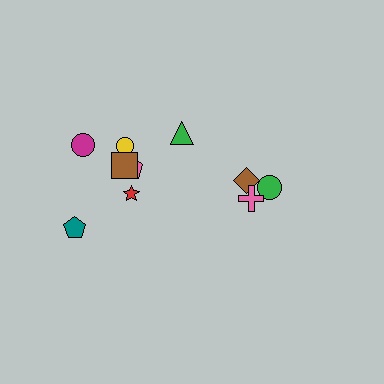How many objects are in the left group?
There are 7 objects.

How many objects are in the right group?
There are 3 objects.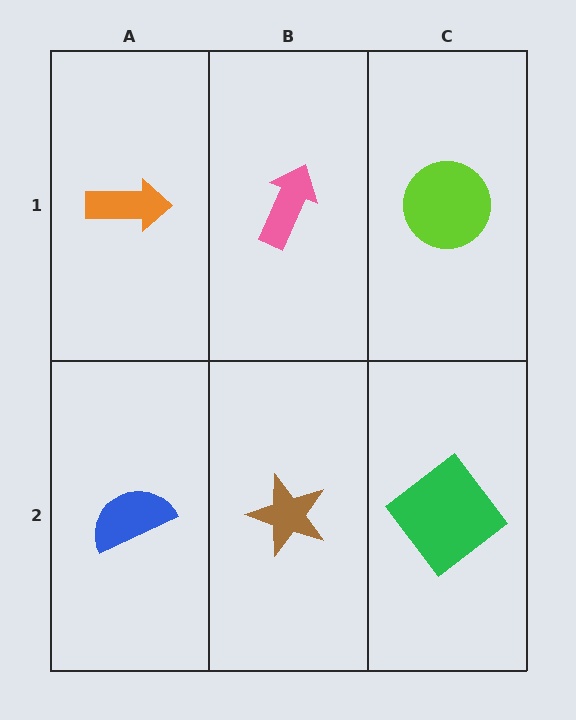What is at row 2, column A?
A blue semicircle.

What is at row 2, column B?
A brown star.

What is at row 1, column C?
A lime circle.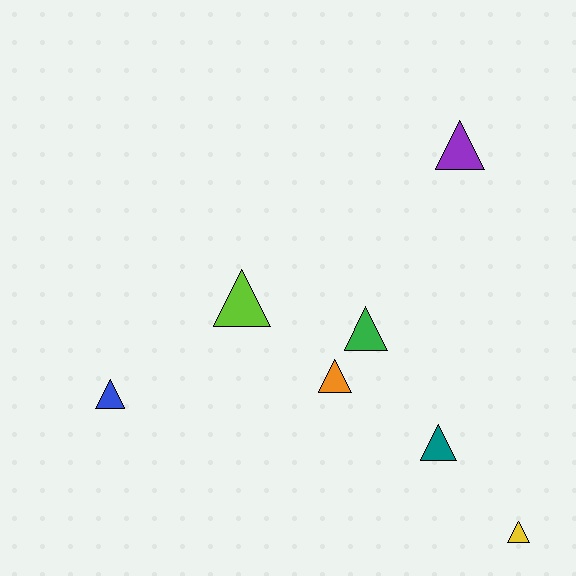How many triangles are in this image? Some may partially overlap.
There are 7 triangles.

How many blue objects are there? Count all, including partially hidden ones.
There is 1 blue object.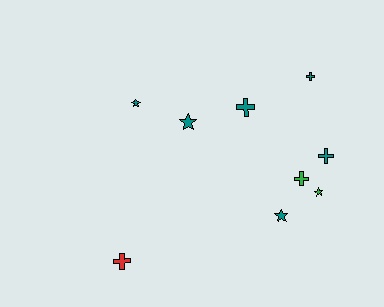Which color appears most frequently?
Teal, with 6 objects.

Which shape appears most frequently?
Cross, with 5 objects.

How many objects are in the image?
There are 9 objects.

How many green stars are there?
There is 1 green star.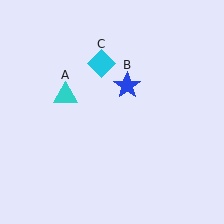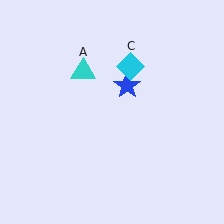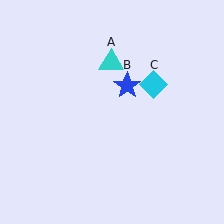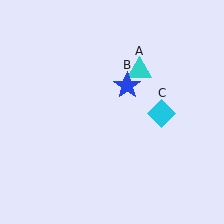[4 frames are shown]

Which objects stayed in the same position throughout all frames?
Blue star (object B) remained stationary.